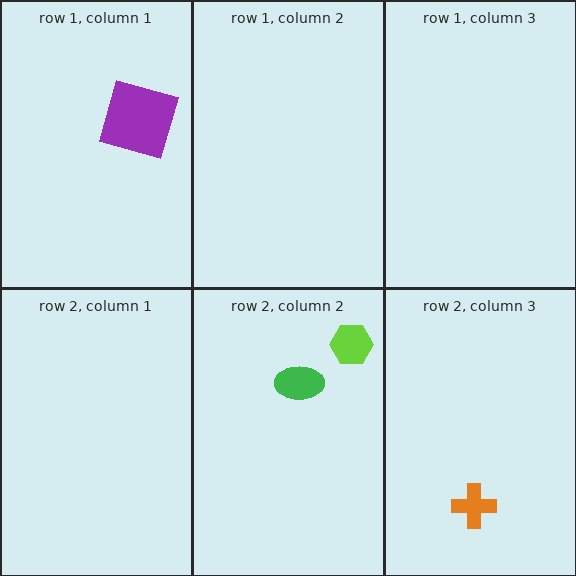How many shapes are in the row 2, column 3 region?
1.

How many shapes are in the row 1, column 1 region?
1.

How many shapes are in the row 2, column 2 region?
2.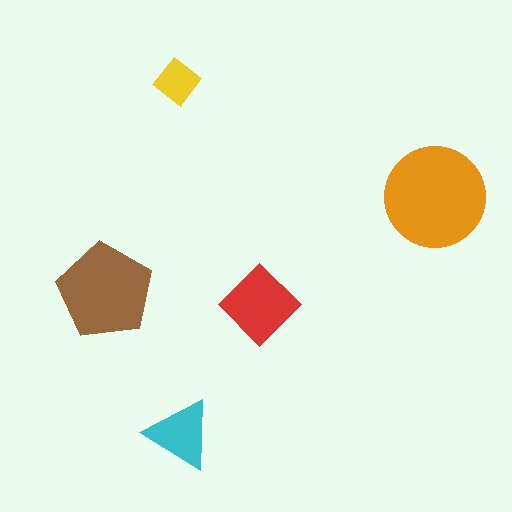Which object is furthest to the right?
The orange circle is rightmost.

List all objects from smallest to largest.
The yellow diamond, the cyan triangle, the red diamond, the brown pentagon, the orange circle.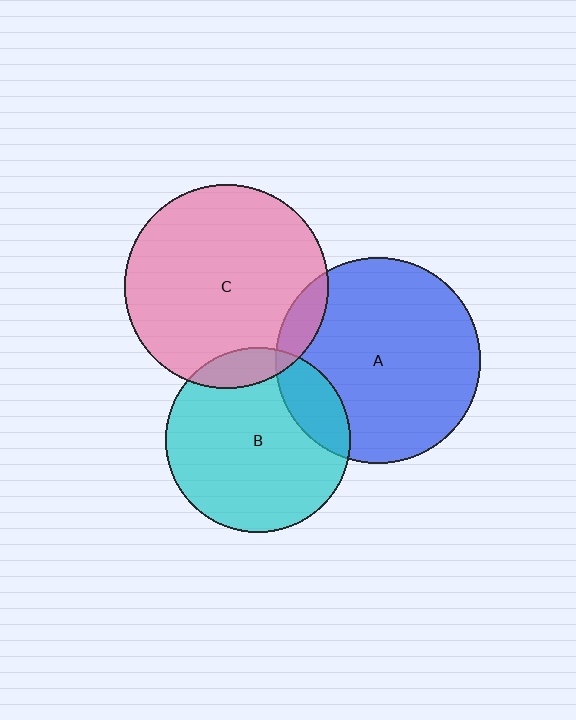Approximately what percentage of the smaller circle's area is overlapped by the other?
Approximately 10%.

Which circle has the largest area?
Circle A (blue).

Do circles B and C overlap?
Yes.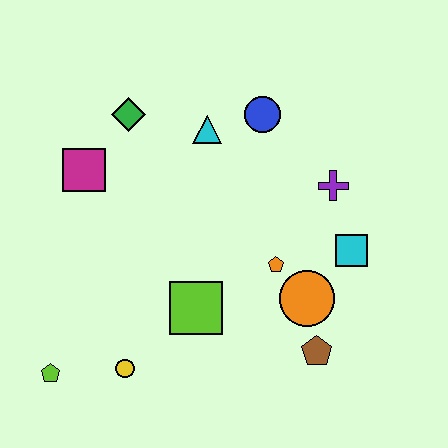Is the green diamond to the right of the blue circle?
No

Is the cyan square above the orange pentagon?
Yes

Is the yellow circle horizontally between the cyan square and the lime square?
No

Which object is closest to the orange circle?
The orange pentagon is closest to the orange circle.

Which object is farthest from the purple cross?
The lime pentagon is farthest from the purple cross.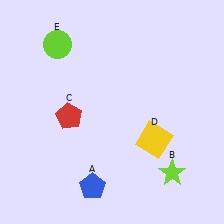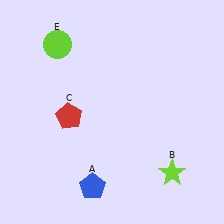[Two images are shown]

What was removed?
The yellow square (D) was removed in Image 2.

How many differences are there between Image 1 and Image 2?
There is 1 difference between the two images.